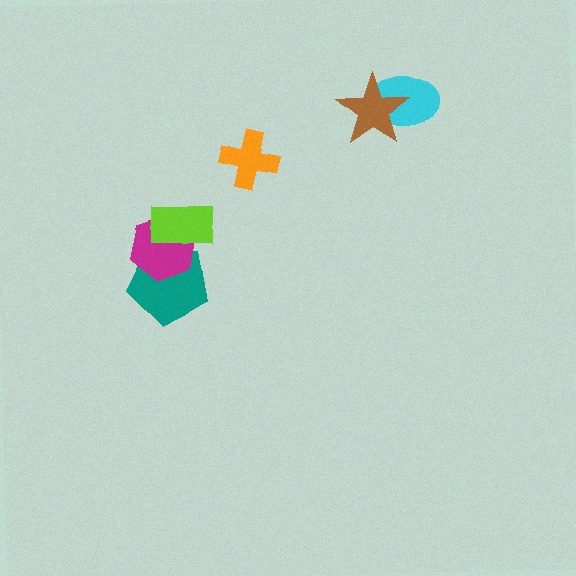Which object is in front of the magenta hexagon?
The lime rectangle is in front of the magenta hexagon.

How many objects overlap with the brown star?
1 object overlaps with the brown star.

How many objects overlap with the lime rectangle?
2 objects overlap with the lime rectangle.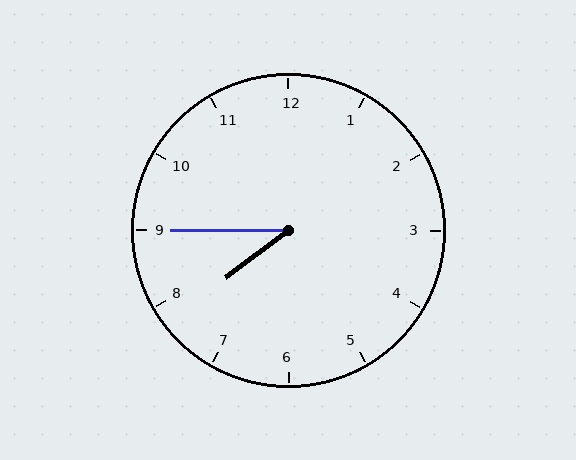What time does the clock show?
7:45.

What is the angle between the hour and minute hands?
Approximately 38 degrees.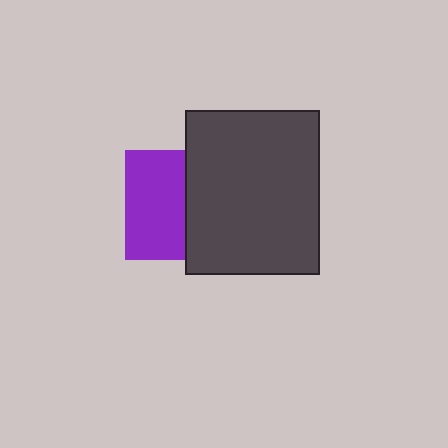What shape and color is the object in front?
The object in front is a dark gray rectangle.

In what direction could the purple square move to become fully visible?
The purple square could move left. That would shift it out from behind the dark gray rectangle entirely.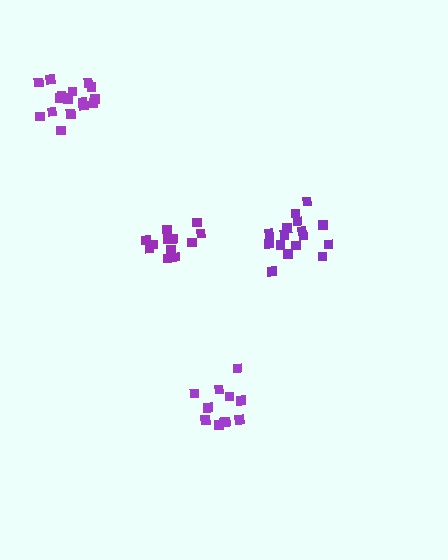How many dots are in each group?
Group 1: 12 dots, Group 2: 17 dots, Group 3: 16 dots, Group 4: 11 dots (56 total).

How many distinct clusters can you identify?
There are 4 distinct clusters.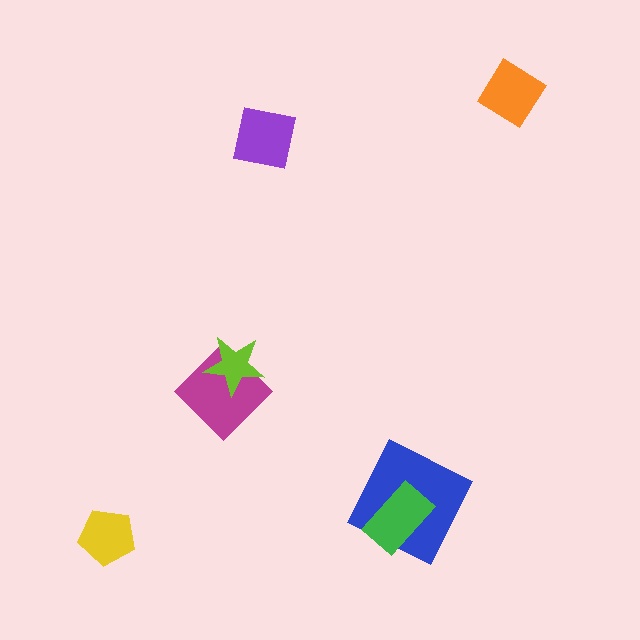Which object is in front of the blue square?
The green rectangle is in front of the blue square.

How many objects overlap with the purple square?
0 objects overlap with the purple square.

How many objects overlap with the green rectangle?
1 object overlaps with the green rectangle.